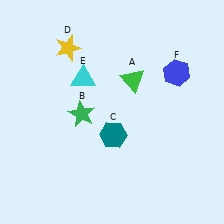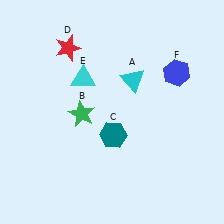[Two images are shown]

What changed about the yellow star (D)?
In Image 1, D is yellow. In Image 2, it changed to red.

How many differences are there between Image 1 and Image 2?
There are 2 differences between the two images.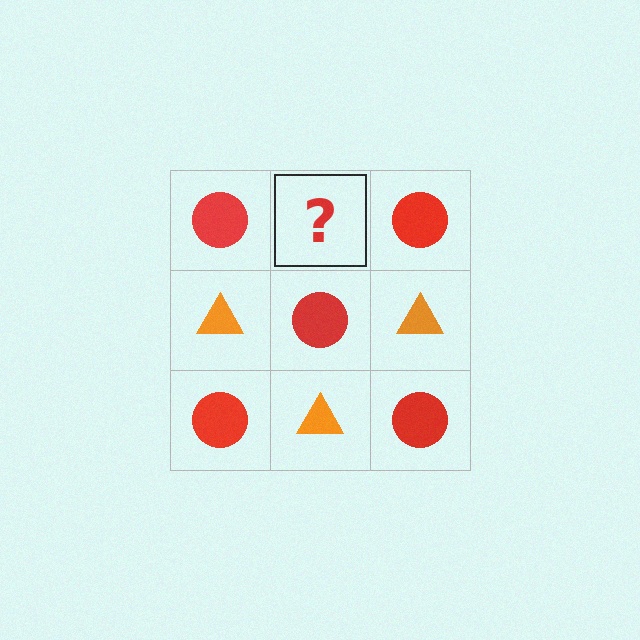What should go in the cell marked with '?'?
The missing cell should contain an orange triangle.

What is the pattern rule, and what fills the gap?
The rule is that it alternates red circle and orange triangle in a checkerboard pattern. The gap should be filled with an orange triangle.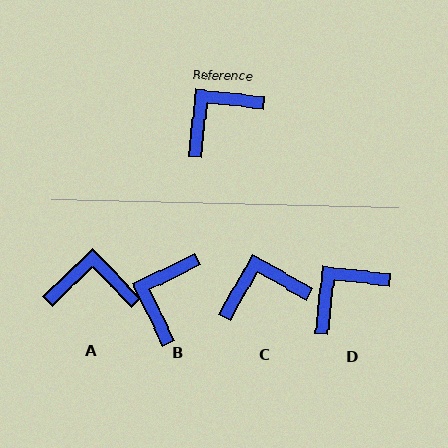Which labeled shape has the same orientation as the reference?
D.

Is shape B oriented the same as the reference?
No, it is off by about 33 degrees.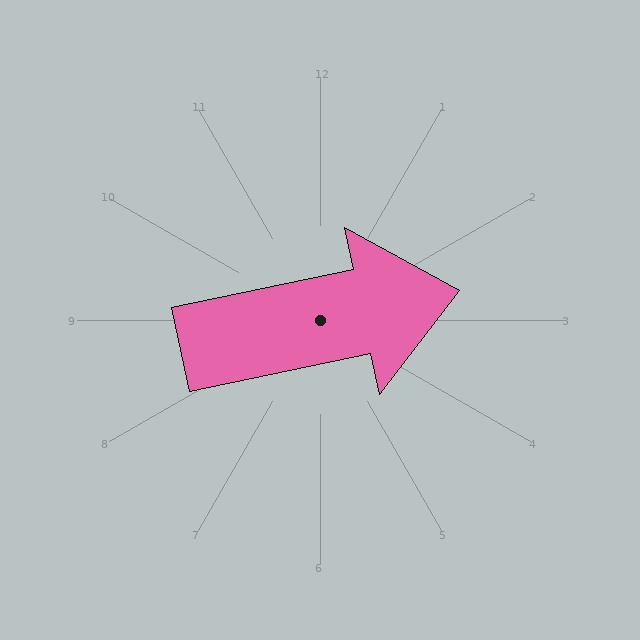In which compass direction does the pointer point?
East.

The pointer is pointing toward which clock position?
Roughly 3 o'clock.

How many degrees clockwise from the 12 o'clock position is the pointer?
Approximately 78 degrees.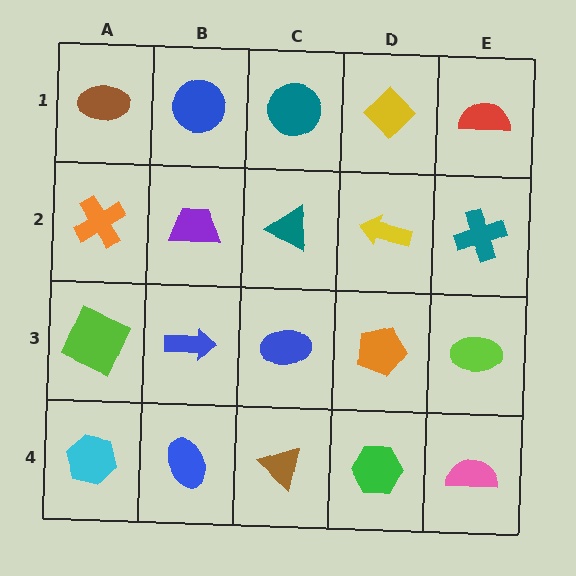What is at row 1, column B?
A blue circle.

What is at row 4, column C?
A brown triangle.